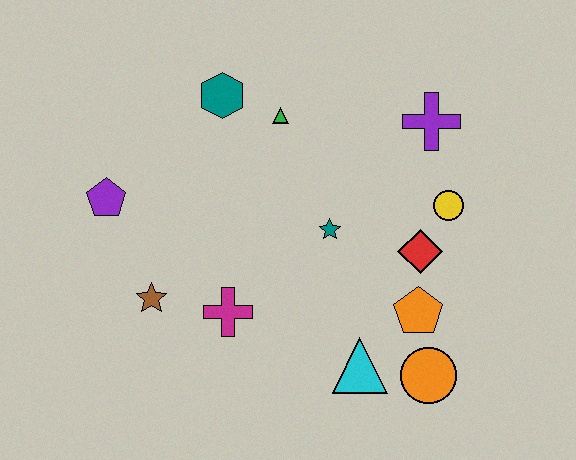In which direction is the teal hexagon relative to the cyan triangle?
The teal hexagon is above the cyan triangle.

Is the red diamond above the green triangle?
No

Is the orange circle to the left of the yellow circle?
Yes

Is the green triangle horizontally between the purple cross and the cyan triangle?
No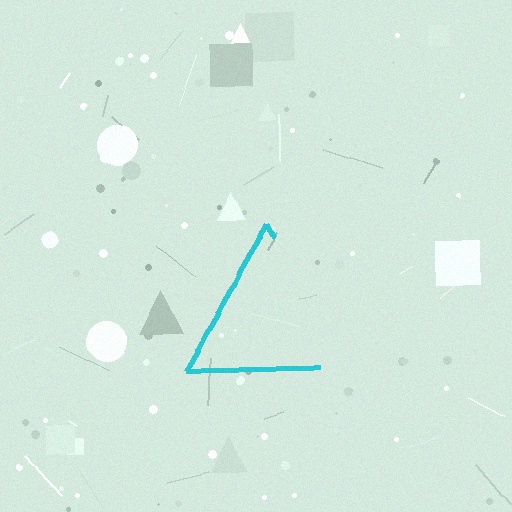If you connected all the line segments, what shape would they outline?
They would outline a triangle.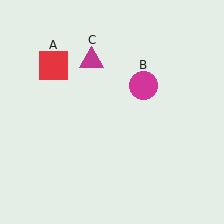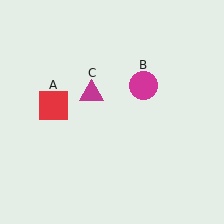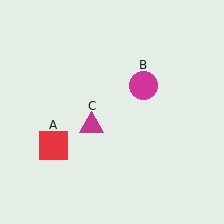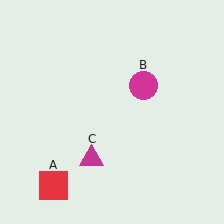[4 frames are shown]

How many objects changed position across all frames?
2 objects changed position: red square (object A), magenta triangle (object C).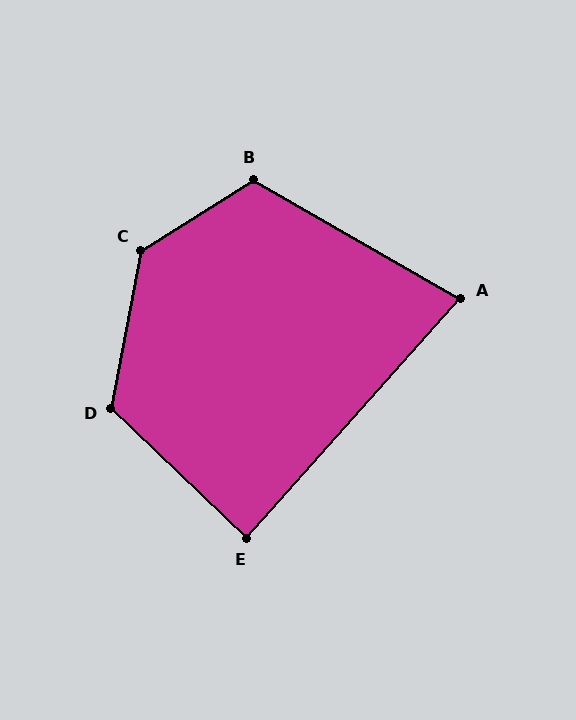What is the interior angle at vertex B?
Approximately 118 degrees (obtuse).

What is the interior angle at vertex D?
Approximately 123 degrees (obtuse).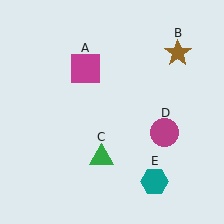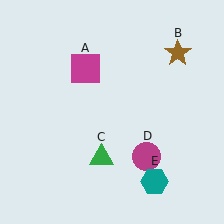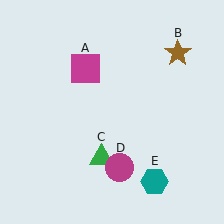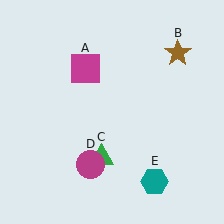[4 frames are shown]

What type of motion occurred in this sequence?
The magenta circle (object D) rotated clockwise around the center of the scene.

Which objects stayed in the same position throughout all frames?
Magenta square (object A) and brown star (object B) and green triangle (object C) and teal hexagon (object E) remained stationary.